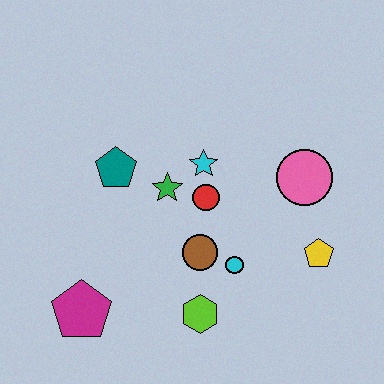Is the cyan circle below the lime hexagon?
No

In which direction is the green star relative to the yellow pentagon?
The green star is to the left of the yellow pentagon.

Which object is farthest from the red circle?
The magenta pentagon is farthest from the red circle.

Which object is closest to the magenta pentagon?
The lime hexagon is closest to the magenta pentagon.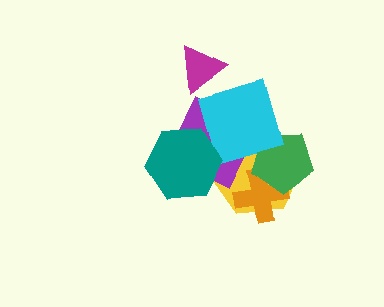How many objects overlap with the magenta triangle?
0 objects overlap with the magenta triangle.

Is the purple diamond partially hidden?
Yes, it is partially covered by another shape.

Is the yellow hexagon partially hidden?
Yes, it is partially covered by another shape.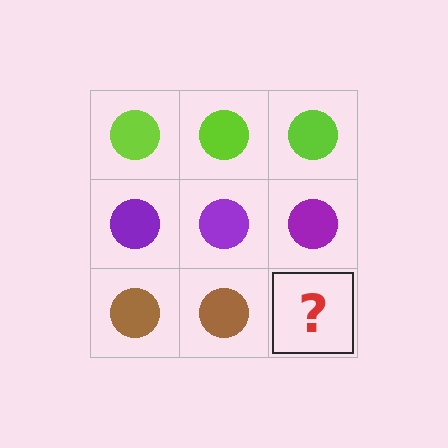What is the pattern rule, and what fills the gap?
The rule is that each row has a consistent color. The gap should be filled with a brown circle.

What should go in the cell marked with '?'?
The missing cell should contain a brown circle.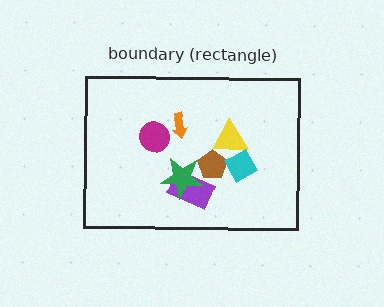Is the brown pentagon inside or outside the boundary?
Inside.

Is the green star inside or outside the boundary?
Inside.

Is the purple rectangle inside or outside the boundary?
Inside.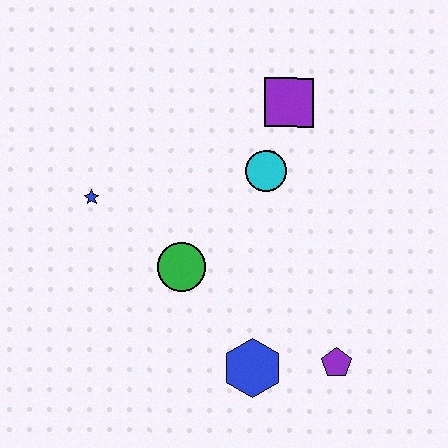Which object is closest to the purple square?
The cyan circle is closest to the purple square.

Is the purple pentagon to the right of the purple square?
Yes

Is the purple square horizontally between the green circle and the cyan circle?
No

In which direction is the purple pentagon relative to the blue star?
The purple pentagon is to the right of the blue star.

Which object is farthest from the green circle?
The purple square is farthest from the green circle.